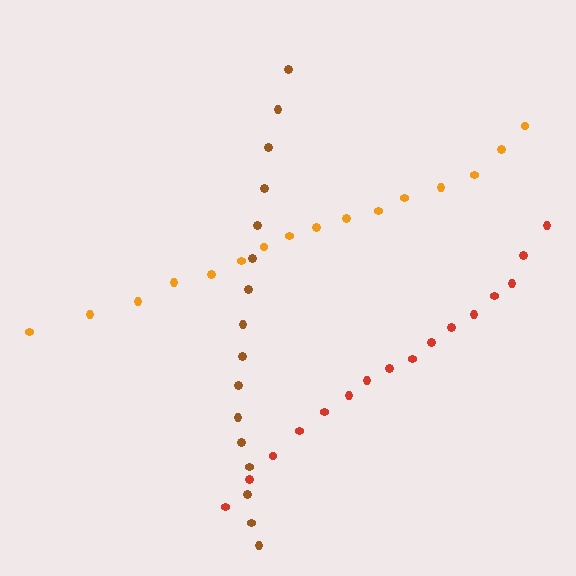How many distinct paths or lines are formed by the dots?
There are 3 distinct paths.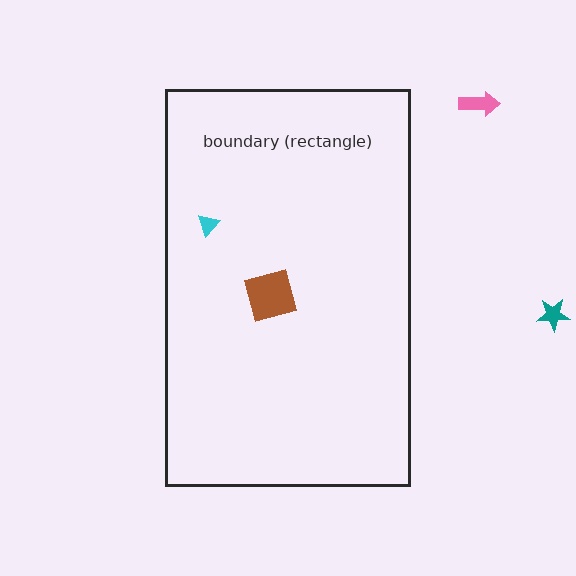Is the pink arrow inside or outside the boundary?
Outside.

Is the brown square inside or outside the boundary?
Inside.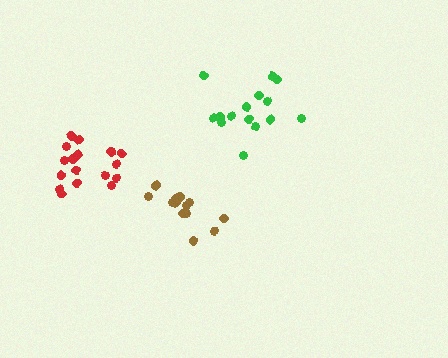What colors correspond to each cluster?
The clusters are colored: red, brown, green.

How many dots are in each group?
Group 1: 18 dots, Group 2: 13 dots, Group 3: 15 dots (46 total).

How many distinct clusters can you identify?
There are 3 distinct clusters.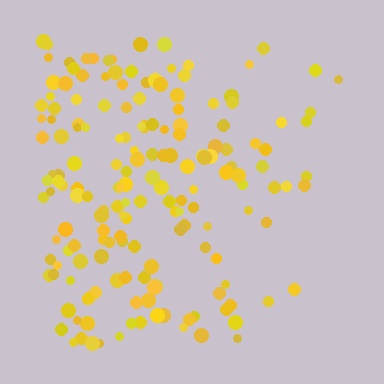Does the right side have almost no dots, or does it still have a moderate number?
Still a moderate number, just noticeably fewer than the left.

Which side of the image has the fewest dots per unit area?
The right.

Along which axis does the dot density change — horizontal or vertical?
Horizontal.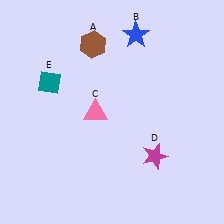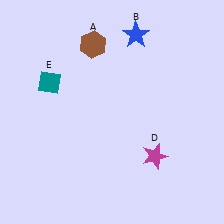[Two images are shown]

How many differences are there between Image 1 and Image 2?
There is 1 difference between the two images.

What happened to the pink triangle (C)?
The pink triangle (C) was removed in Image 2. It was in the bottom-left area of Image 1.